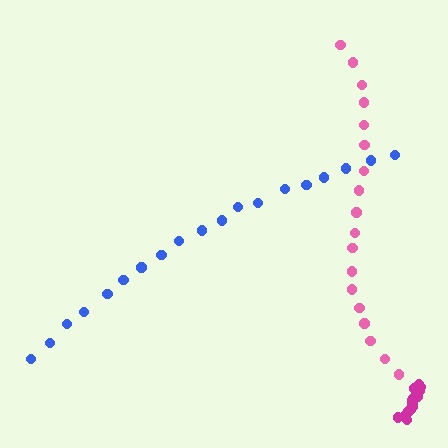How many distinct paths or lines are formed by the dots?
There are 3 distinct paths.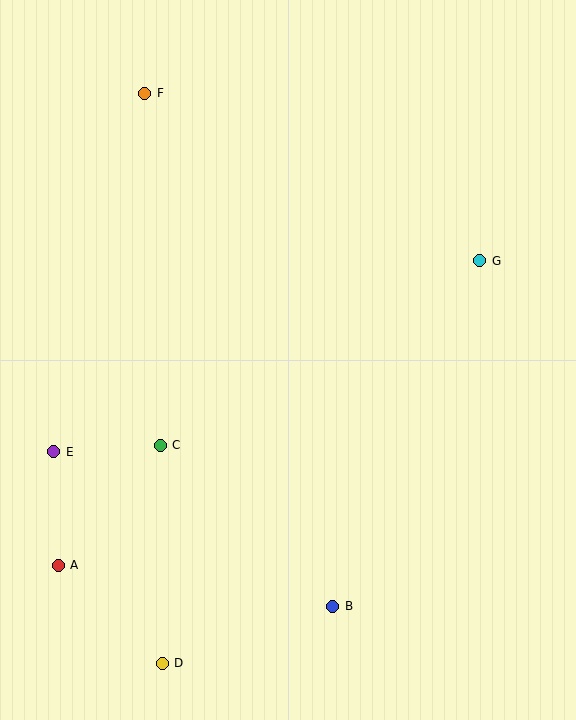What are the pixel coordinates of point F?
Point F is at (145, 93).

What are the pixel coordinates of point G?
Point G is at (480, 261).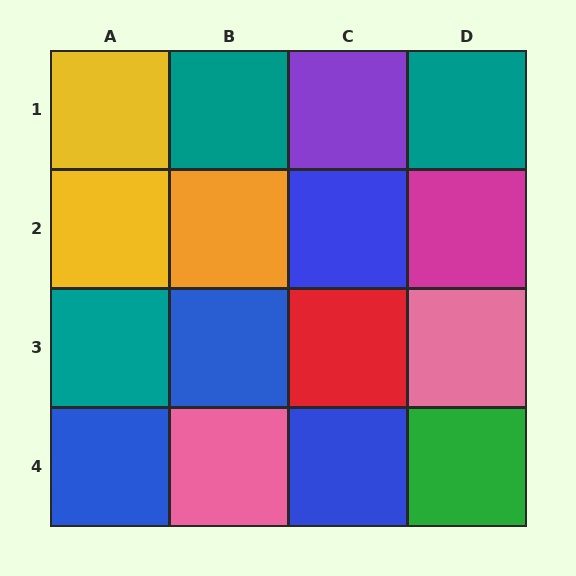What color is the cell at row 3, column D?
Pink.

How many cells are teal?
3 cells are teal.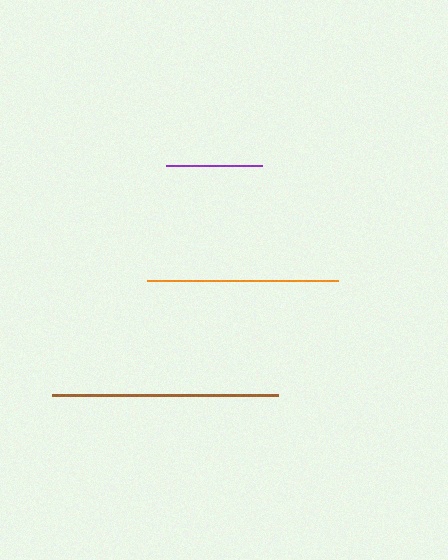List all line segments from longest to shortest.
From longest to shortest: brown, orange, purple.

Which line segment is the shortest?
The purple line is the shortest at approximately 96 pixels.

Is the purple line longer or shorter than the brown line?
The brown line is longer than the purple line.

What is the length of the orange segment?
The orange segment is approximately 191 pixels long.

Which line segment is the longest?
The brown line is the longest at approximately 226 pixels.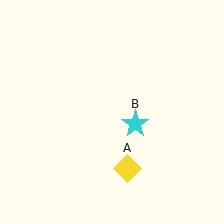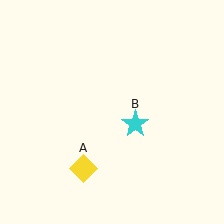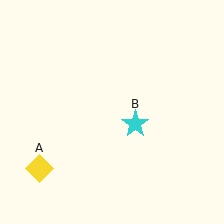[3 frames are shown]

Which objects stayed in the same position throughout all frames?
Cyan star (object B) remained stationary.